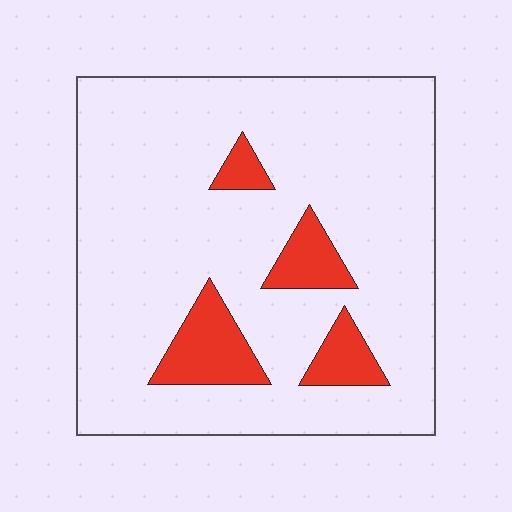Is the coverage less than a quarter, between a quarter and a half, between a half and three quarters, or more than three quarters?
Less than a quarter.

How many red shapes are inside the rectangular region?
4.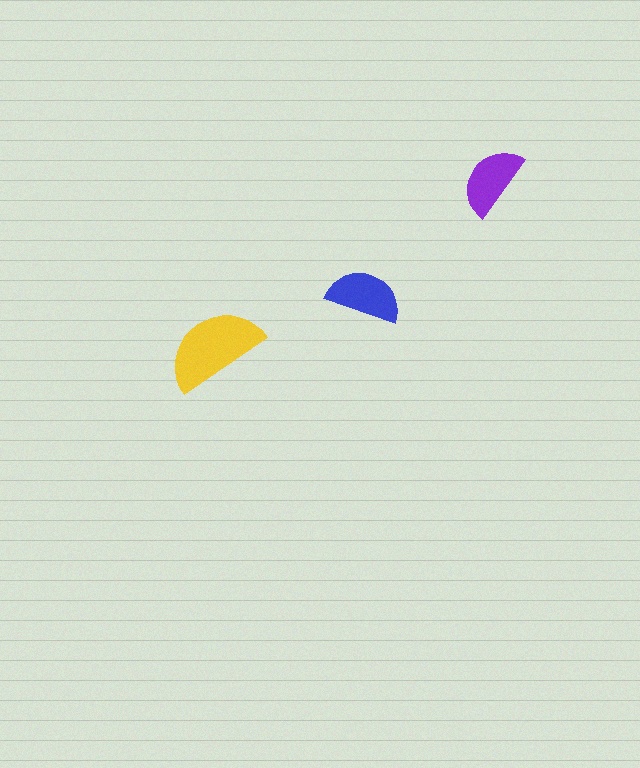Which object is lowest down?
The yellow semicircle is bottommost.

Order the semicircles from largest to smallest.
the yellow one, the blue one, the purple one.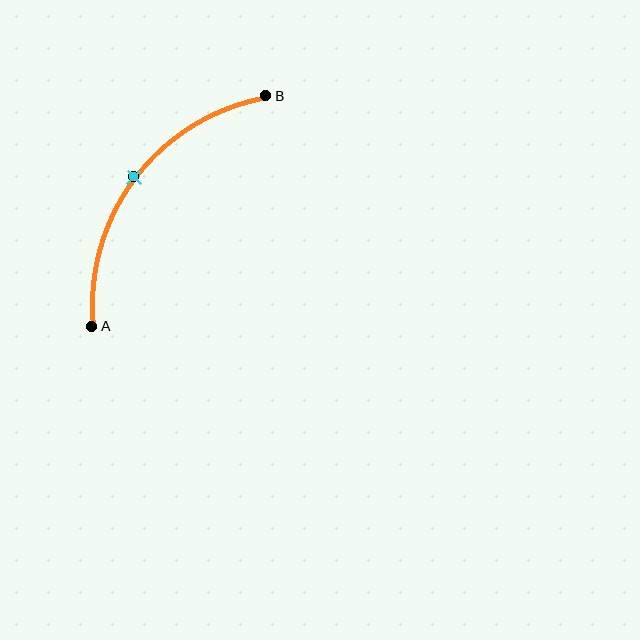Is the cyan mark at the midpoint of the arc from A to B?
Yes. The cyan mark lies on the arc at equal arc-length from both A and B — it is the arc midpoint.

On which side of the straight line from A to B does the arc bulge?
The arc bulges above and to the left of the straight line connecting A and B.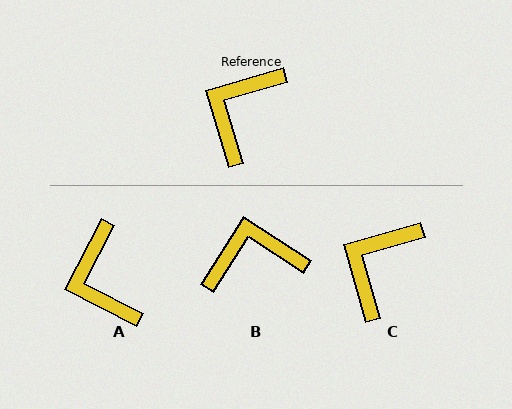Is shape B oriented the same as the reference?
No, it is off by about 49 degrees.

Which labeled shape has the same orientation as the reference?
C.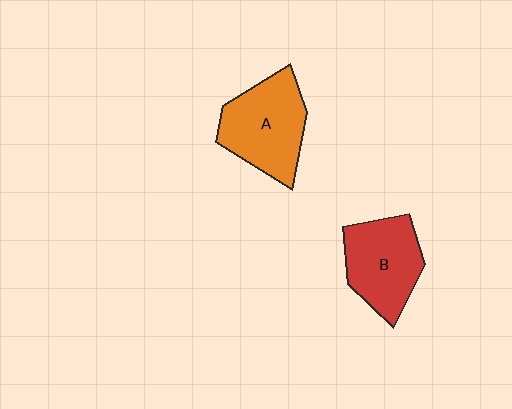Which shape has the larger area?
Shape A (orange).